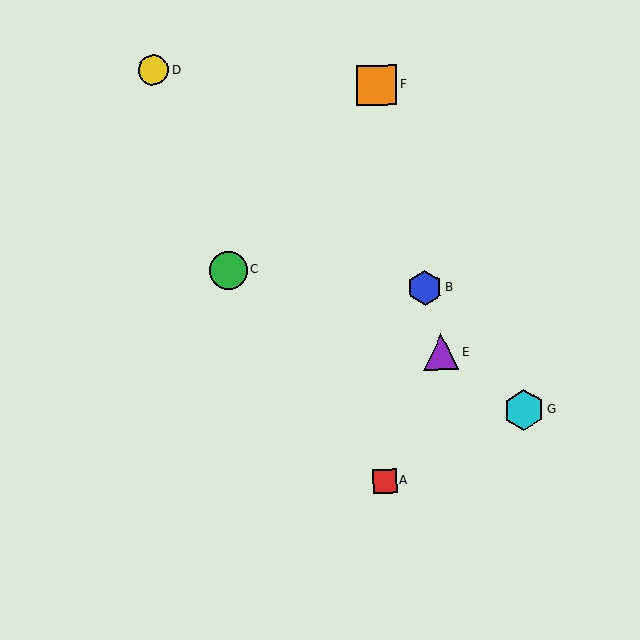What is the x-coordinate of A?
Object A is at x≈385.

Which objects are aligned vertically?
Objects A, F are aligned vertically.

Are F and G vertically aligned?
No, F is at x≈376 and G is at x≈524.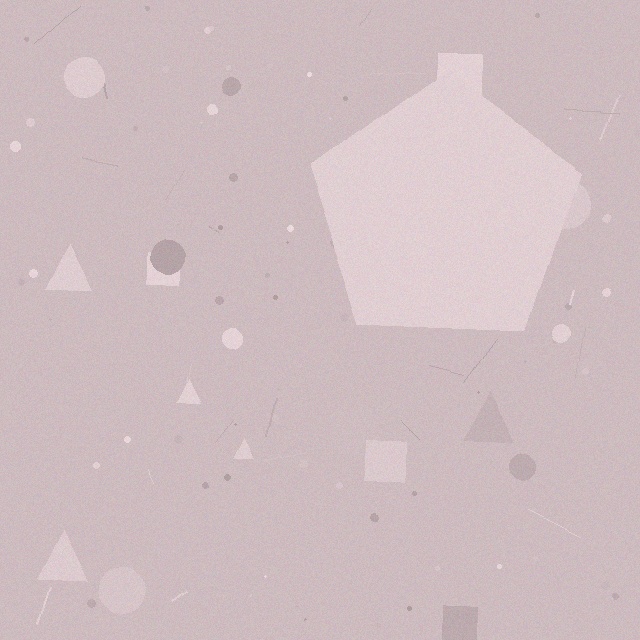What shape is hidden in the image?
A pentagon is hidden in the image.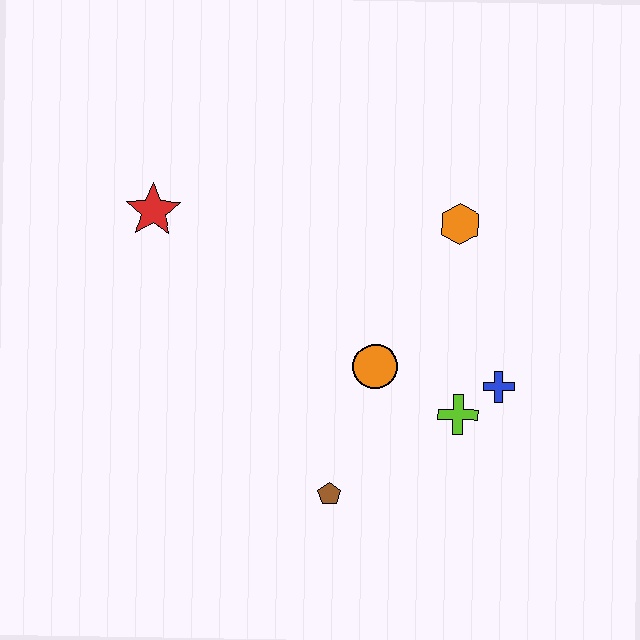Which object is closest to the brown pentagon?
The orange circle is closest to the brown pentagon.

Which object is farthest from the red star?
The blue cross is farthest from the red star.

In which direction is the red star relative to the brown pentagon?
The red star is above the brown pentagon.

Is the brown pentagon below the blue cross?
Yes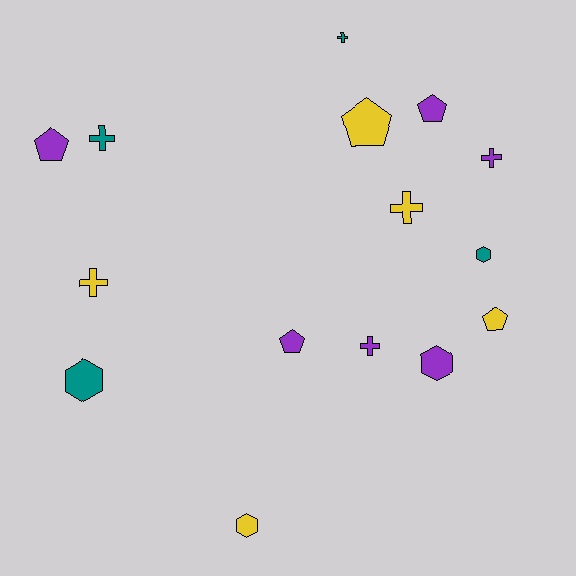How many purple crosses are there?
There are 2 purple crosses.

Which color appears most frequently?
Purple, with 6 objects.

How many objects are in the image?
There are 15 objects.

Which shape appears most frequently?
Cross, with 6 objects.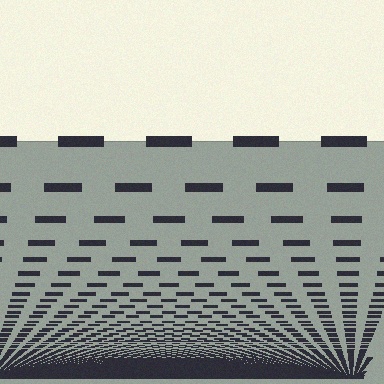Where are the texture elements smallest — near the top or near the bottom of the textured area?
Near the bottom.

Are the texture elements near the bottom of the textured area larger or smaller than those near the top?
Smaller. The gradient is inverted — elements near the bottom are smaller and denser.